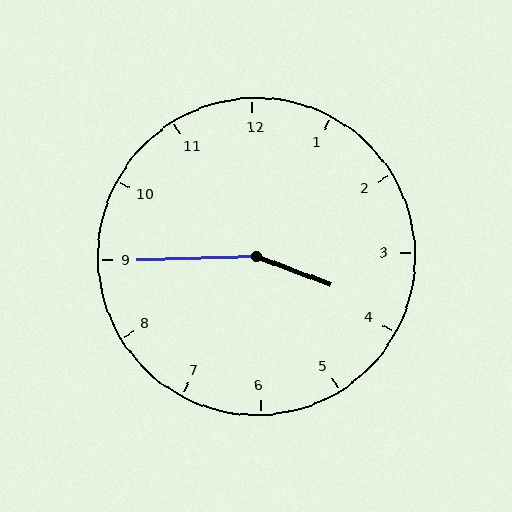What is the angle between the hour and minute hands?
Approximately 158 degrees.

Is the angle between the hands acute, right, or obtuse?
It is obtuse.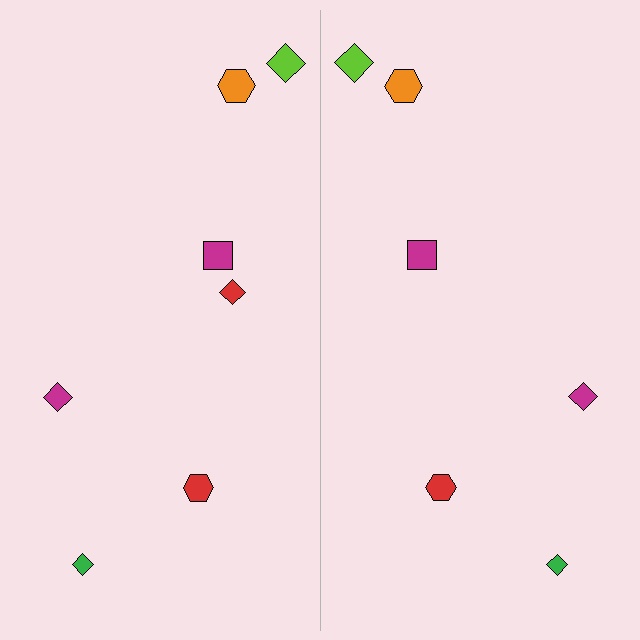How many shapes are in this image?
There are 13 shapes in this image.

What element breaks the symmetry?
A red diamond is missing from the right side.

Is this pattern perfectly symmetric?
No, the pattern is not perfectly symmetric. A red diamond is missing from the right side.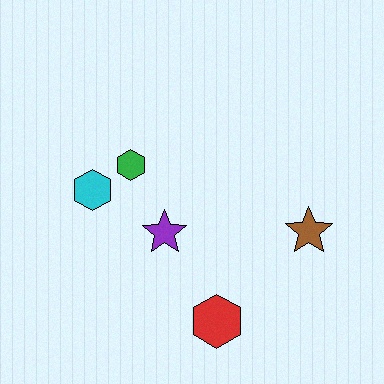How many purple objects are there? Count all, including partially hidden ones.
There is 1 purple object.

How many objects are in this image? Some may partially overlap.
There are 5 objects.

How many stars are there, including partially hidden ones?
There are 2 stars.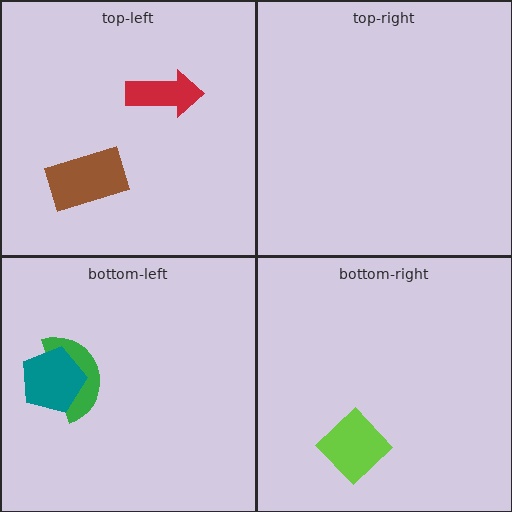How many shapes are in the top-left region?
2.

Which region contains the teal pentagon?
The bottom-left region.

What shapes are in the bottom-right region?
The lime diamond.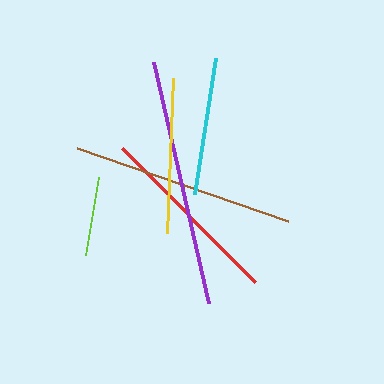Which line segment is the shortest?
The lime line is the shortest at approximately 79 pixels.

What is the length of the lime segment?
The lime segment is approximately 79 pixels long.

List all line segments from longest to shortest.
From longest to shortest: purple, brown, red, yellow, cyan, lime.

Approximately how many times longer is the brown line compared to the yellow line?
The brown line is approximately 1.4 times the length of the yellow line.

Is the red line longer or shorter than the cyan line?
The red line is longer than the cyan line.